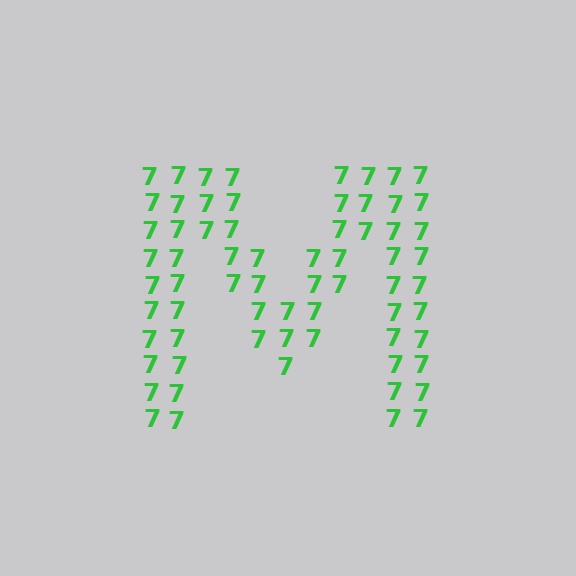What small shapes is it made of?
It is made of small digit 7's.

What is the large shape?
The large shape is the letter M.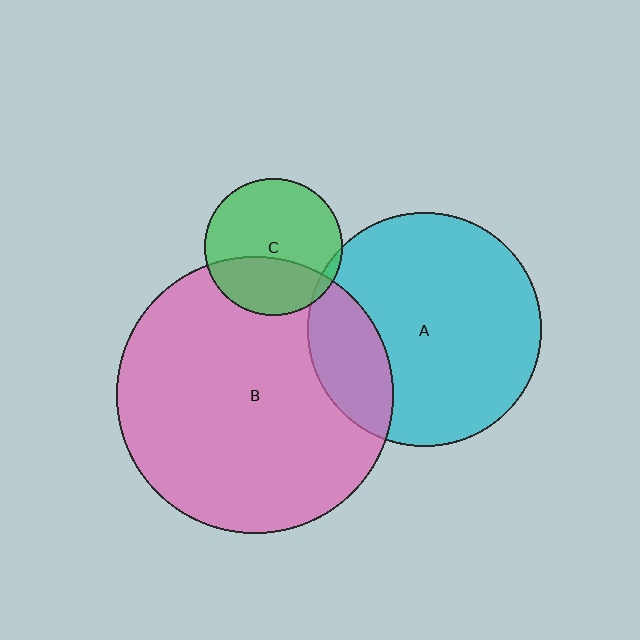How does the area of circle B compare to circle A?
Approximately 1.4 times.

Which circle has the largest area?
Circle B (pink).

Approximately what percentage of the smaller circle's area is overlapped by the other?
Approximately 35%.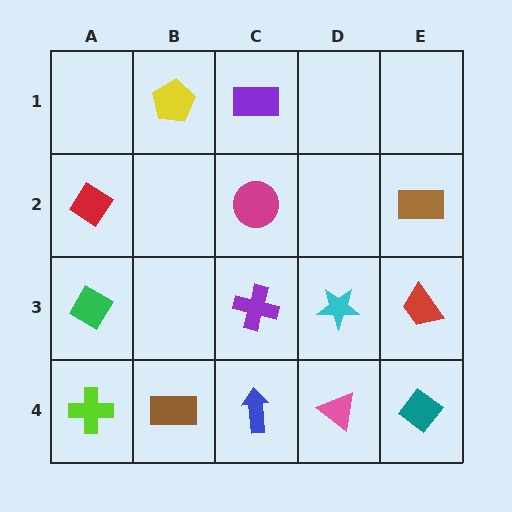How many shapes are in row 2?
3 shapes.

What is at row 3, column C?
A purple cross.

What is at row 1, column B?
A yellow pentagon.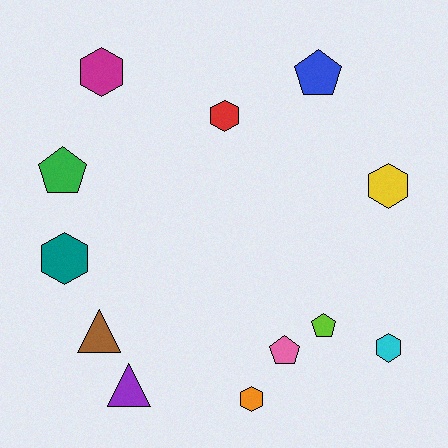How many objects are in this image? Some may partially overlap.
There are 12 objects.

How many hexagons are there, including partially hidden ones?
There are 6 hexagons.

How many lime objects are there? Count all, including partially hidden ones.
There is 1 lime object.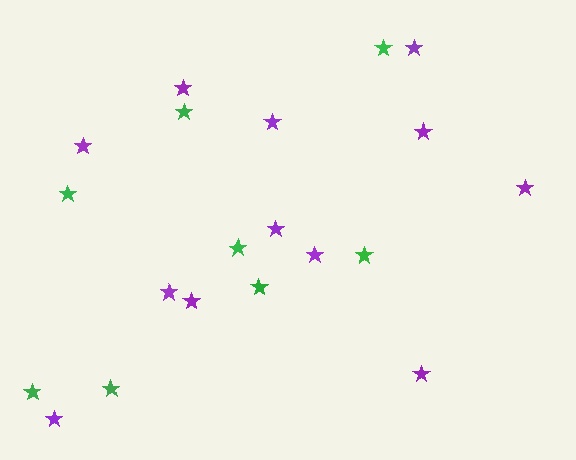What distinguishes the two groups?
There are 2 groups: one group of green stars (8) and one group of purple stars (12).